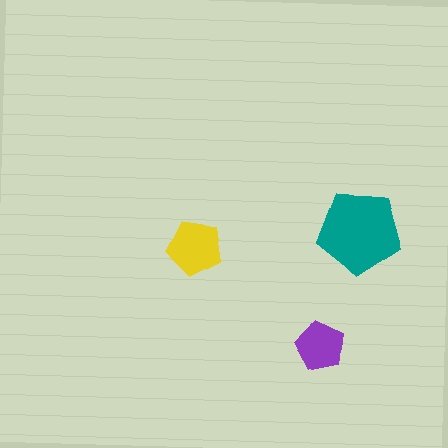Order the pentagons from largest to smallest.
the teal one, the yellow one, the purple one.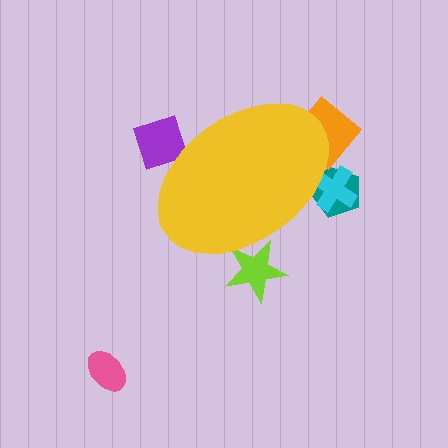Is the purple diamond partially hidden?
Yes, the purple diamond is partially hidden behind the yellow ellipse.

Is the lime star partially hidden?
Yes, the lime star is partially hidden behind the yellow ellipse.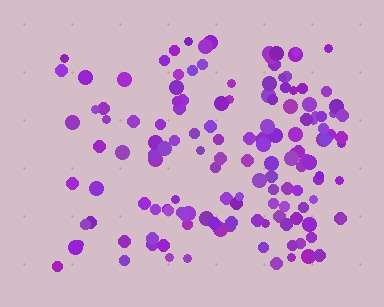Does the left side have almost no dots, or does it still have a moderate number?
Still a moderate number, just noticeably fewer than the right.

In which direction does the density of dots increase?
From left to right, with the right side densest.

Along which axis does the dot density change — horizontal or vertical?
Horizontal.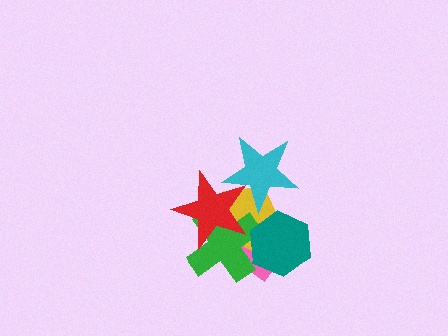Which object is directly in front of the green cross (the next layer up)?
The teal hexagon is directly in front of the green cross.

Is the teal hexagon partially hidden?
No, no other shape covers it.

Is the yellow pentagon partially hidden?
Yes, it is partially covered by another shape.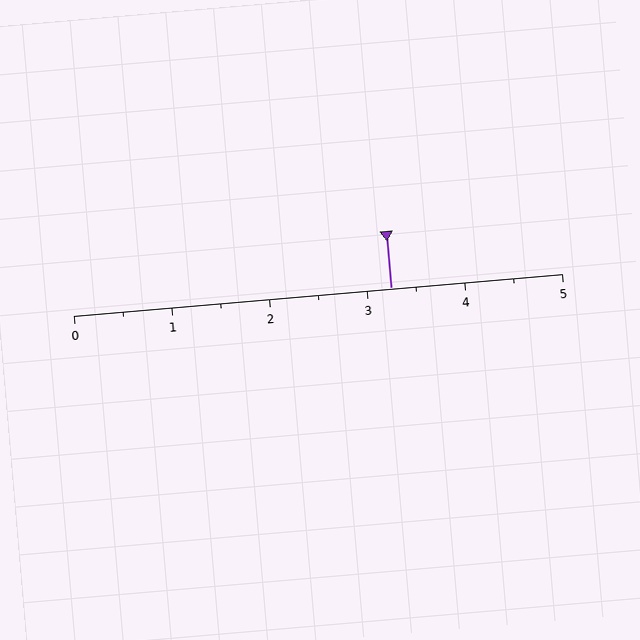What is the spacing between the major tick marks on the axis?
The major ticks are spaced 1 apart.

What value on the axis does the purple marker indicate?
The marker indicates approximately 3.2.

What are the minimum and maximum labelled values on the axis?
The axis runs from 0 to 5.